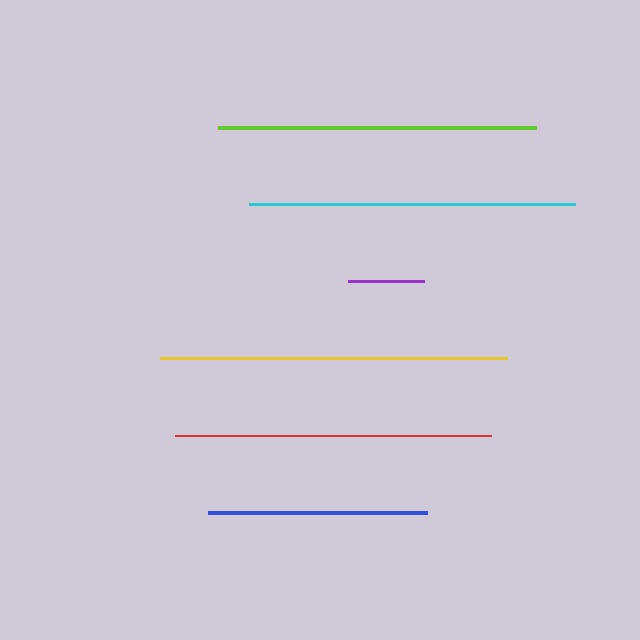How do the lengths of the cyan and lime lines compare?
The cyan and lime lines are approximately the same length.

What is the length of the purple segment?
The purple segment is approximately 76 pixels long.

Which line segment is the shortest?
The purple line is the shortest at approximately 76 pixels.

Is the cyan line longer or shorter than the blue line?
The cyan line is longer than the blue line.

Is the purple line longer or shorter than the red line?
The red line is longer than the purple line.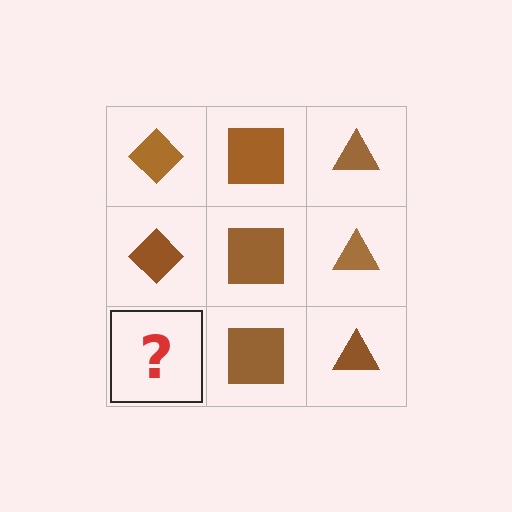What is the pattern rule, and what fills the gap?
The rule is that each column has a consistent shape. The gap should be filled with a brown diamond.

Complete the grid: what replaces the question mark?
The question mark should be replaced with a brown diamond.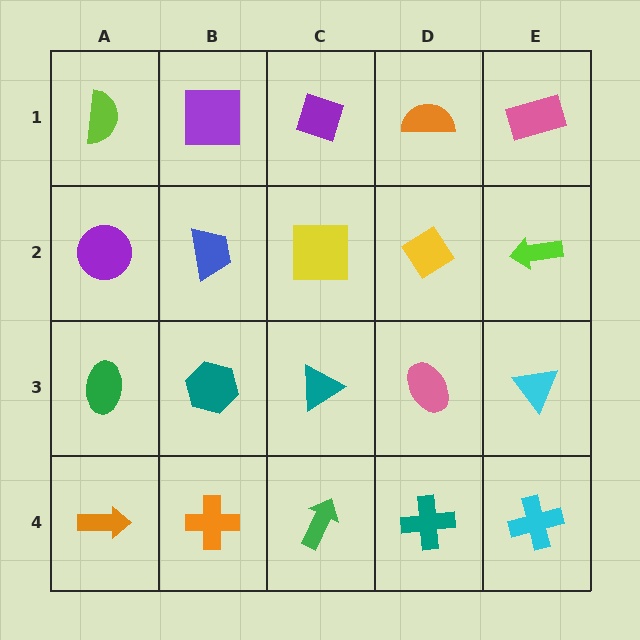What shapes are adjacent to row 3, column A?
A purple circle (row 2, column A), an orange arrow (row 4, column A), a teal hexagon (row 3, column B).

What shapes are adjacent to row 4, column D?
A pink ellipse (row 3, column D), a green arrow (row 4, column C), a cyan cross (row 4, column E).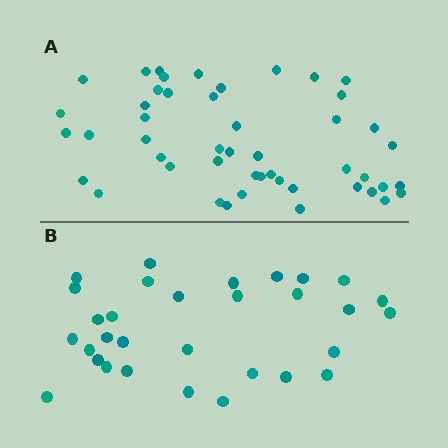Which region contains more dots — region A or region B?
Region A (the top region) has more dots.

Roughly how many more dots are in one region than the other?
Region A has approximately 15 more dots than region B.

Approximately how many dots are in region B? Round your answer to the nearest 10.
About 30 dots. (The exact count is 31, which rounds to 30.)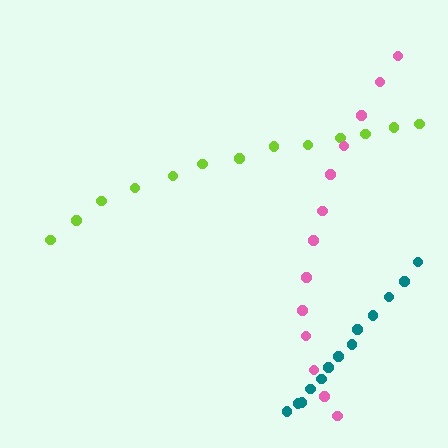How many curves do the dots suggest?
There are 3 distinct paths.